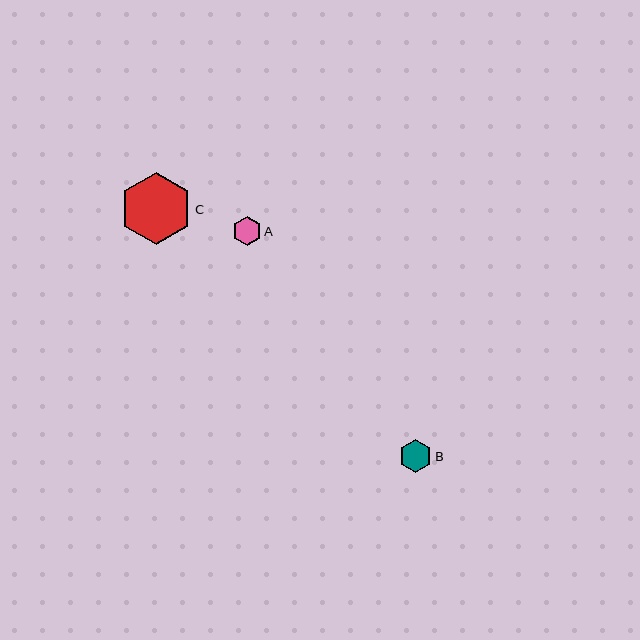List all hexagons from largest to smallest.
From largest to smallest: C, B, A.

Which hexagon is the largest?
Hexagon C is the largest with a size of approximately 72 pixels.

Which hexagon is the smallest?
Hexagon A is the smallest with a size of approximately 28 pixels.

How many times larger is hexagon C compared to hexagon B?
Hexagon C is approximately 2.2 times the size of hexagon B.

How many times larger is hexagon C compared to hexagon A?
Hexagon C is approximately 2.5 times the size of hexagon A.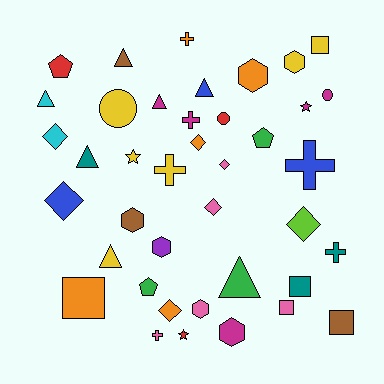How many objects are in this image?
There are 40 objects.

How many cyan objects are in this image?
There are 2 cyan objects.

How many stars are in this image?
There are 3 stars.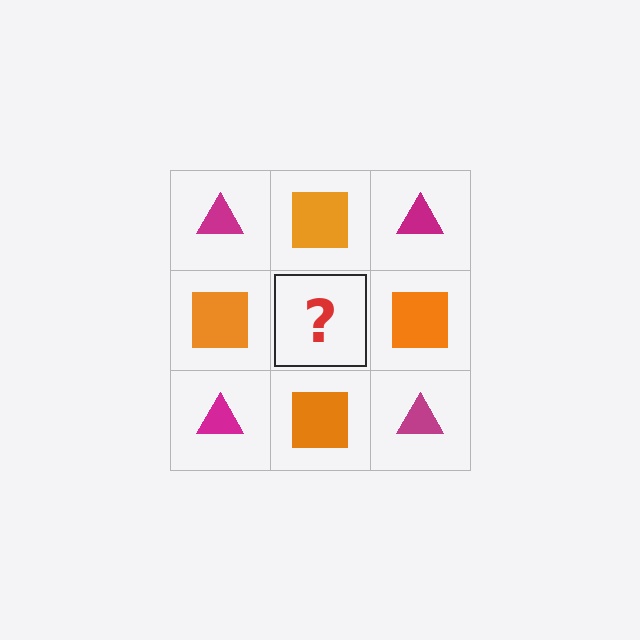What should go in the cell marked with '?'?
The missing cell should contain a magenta triangle.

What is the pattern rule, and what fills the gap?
The rule is that it alternates magenta triangle and orange square in a checkerboard pattern. The gap should be filled with a magenta triangle.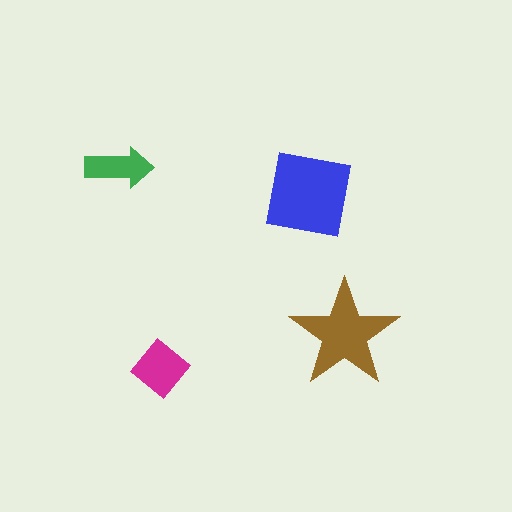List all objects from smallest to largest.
The green arrow, the magenta diamond, the brown star, the blue square.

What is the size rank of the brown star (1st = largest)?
2nd.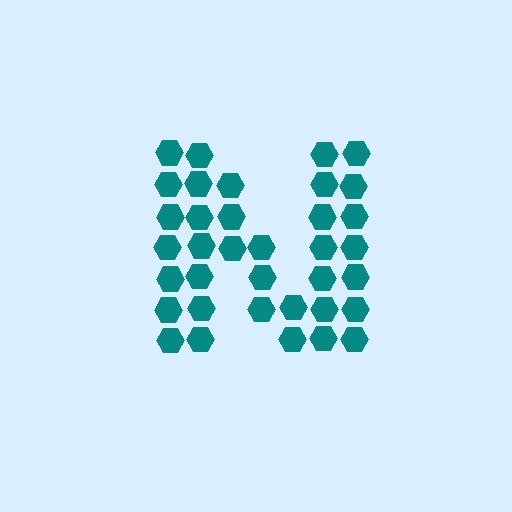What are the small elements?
The small elements are hexagons.